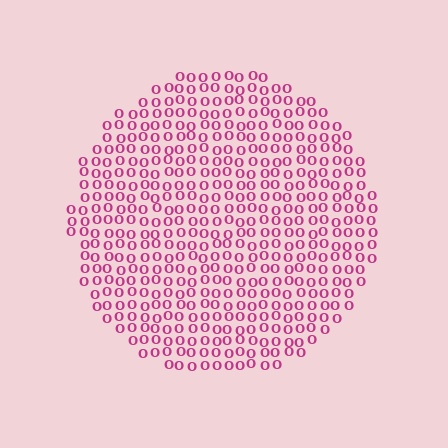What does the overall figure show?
The overall figure shows a circle.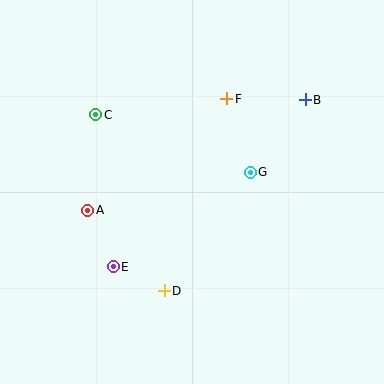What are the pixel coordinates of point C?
Point C is at (96, 115).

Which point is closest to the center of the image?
Point G at (250, 172) is closest to the center.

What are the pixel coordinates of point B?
Point B is at (305, 100).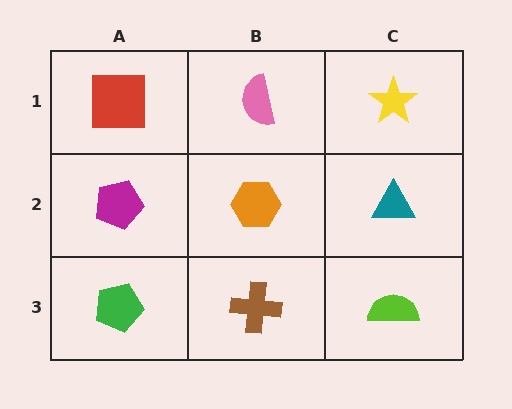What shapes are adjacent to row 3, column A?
A magenta pentagon (row 2, column A), a brown cross (row 3, column B).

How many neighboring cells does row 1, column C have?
2.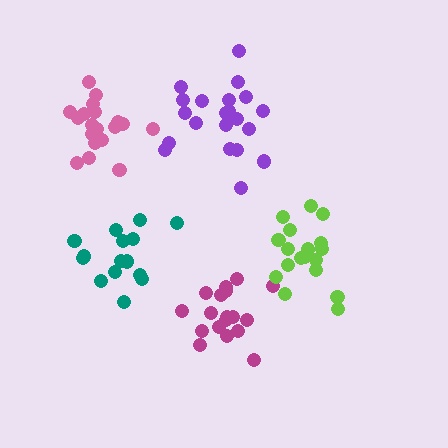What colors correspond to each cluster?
The clusters are colored: pink, magenta, teal, lime, purple.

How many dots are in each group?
Group 1: 19 dots, Group 2: 18 dots, Group 3: 15 dots, Group 4: 18 dots, Group 5: 21 dots (91 total).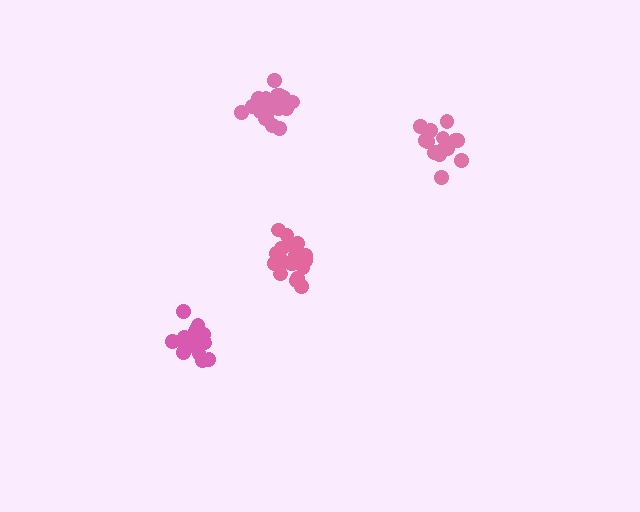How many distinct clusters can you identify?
There are 4 distinct clusters.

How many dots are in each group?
Group 1: 18 dots, Group 2: 21 dots, Group 3: 16 dots, Group 4: 20 dots (75 total).